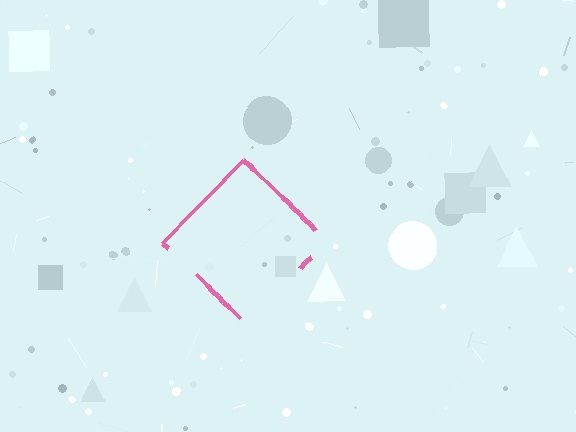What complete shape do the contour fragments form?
The contour fragments form a diamond.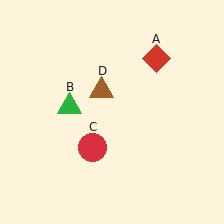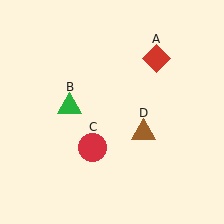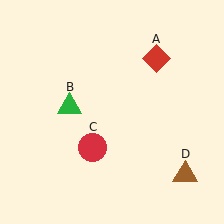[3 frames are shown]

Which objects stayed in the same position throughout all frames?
Red diamond (object A) and green triangle (object B) and red circle (object C) remained stationary.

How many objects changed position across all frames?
1 object changed position: brown triangle (object D).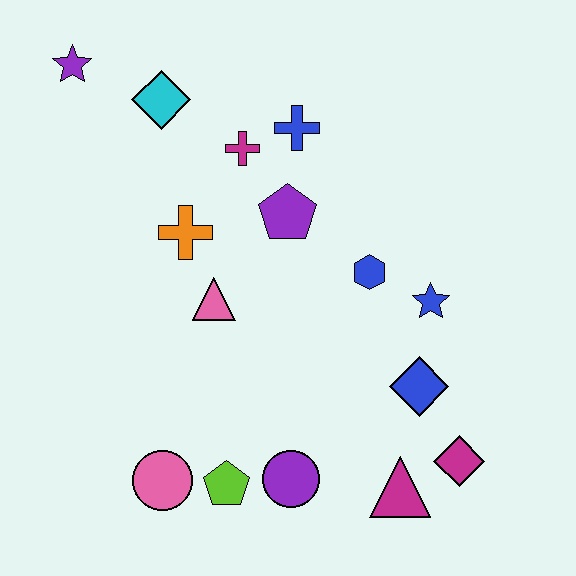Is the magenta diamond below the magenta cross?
Yes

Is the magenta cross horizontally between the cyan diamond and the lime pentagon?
No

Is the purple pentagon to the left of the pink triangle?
No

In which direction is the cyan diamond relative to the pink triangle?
The cyan diamond is above the pink triangle.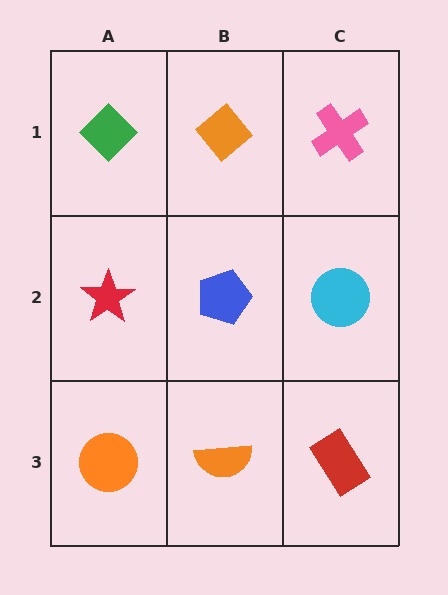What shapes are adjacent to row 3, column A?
A red star (row 2, column A), an orange semicircle (row 3, column B).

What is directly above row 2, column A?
A green diamond.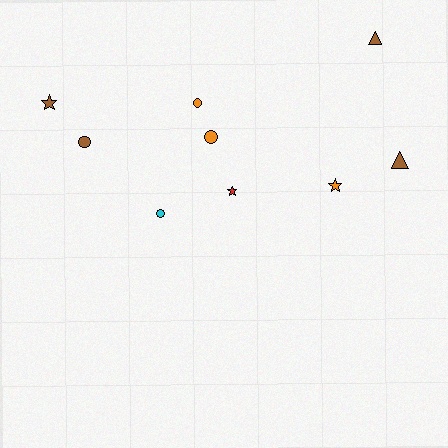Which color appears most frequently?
Brown, with 4 objects.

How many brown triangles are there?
There are 2 brown triangles.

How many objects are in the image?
There are 9 objects.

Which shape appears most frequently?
Circle, with 4 objects.